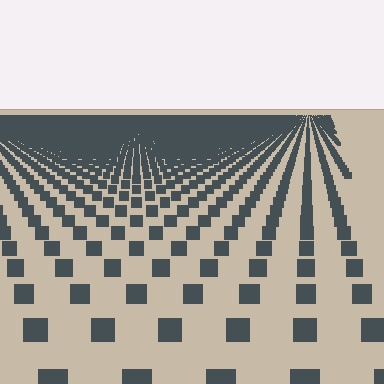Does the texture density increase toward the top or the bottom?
Density increases toward the top.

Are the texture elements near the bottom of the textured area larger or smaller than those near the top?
Larger. Near the bottom, elements are closer to the viewer and appear at a bigger on-screen size.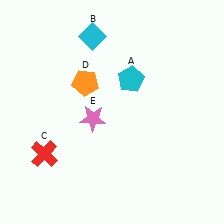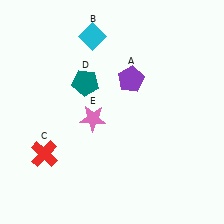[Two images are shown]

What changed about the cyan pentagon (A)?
In Image 1, A is cyan. In Image 2, it changed to purple.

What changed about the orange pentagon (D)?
In Image 1, D is orange. In Image 2, it changed to teal.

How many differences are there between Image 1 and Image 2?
There are 2 differences between the two images.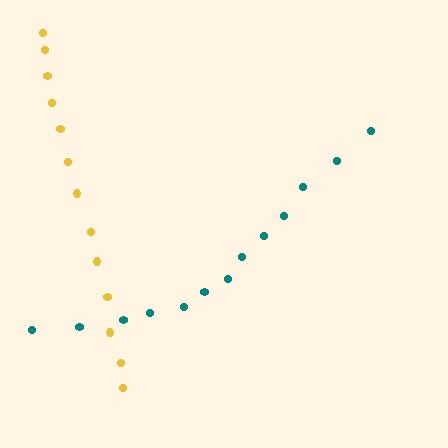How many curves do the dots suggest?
There are 2 distinct paths.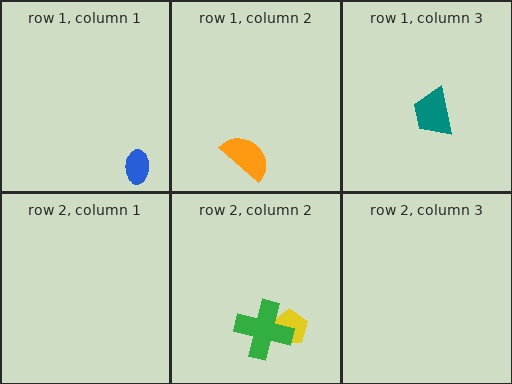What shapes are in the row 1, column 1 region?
The blue ellipse.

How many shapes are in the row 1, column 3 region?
1.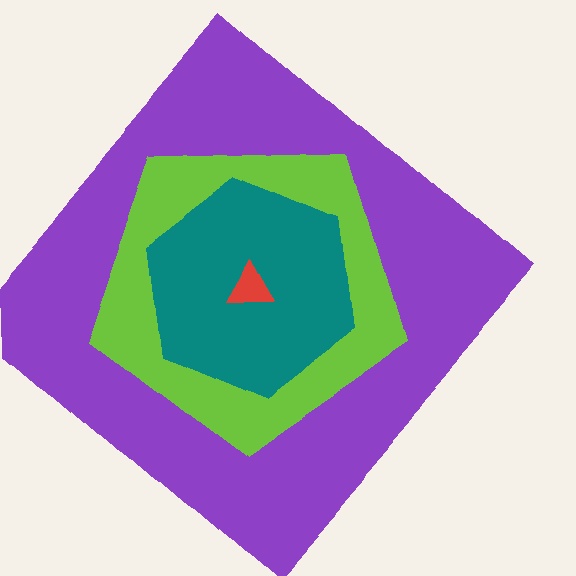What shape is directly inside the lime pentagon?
The teal hexagon.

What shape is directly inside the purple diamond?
The lime pentagon.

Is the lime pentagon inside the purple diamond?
Yes.